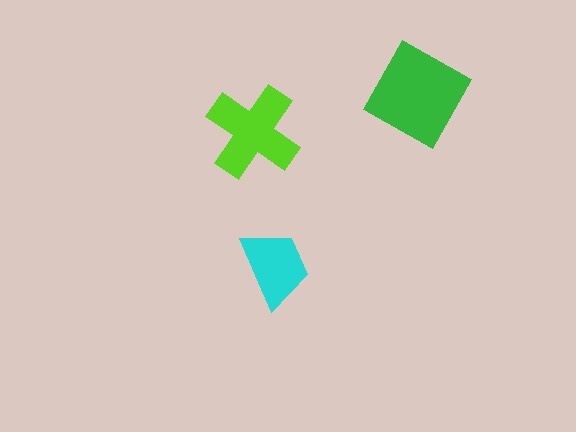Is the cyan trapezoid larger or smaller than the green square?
Smaller.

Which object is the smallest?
The cyan trapezoid.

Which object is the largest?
The green square.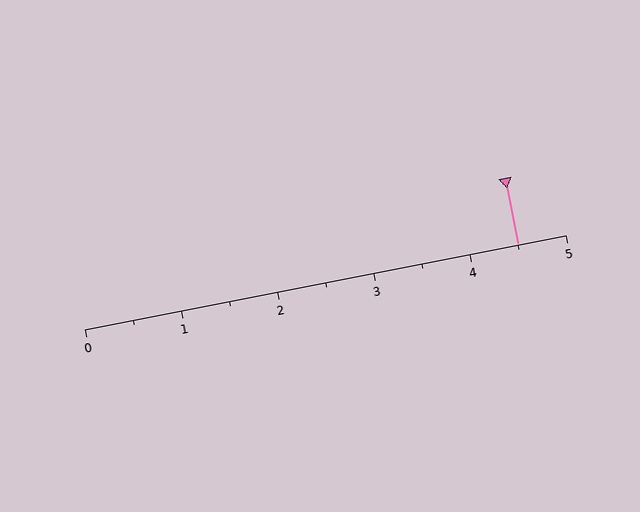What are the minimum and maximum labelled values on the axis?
The axis runs from 0 to 5.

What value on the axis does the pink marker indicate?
The marker indicates approximately 4.5.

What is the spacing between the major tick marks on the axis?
The major ticks are spaced 1 apart.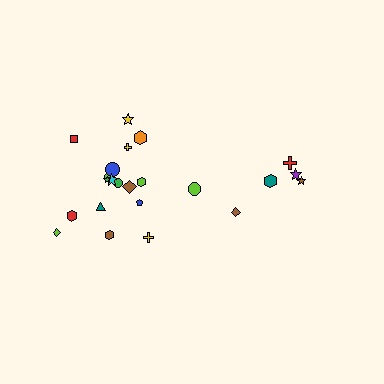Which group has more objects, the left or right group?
The left group.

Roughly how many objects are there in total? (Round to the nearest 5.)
Roughly 25 objects in total.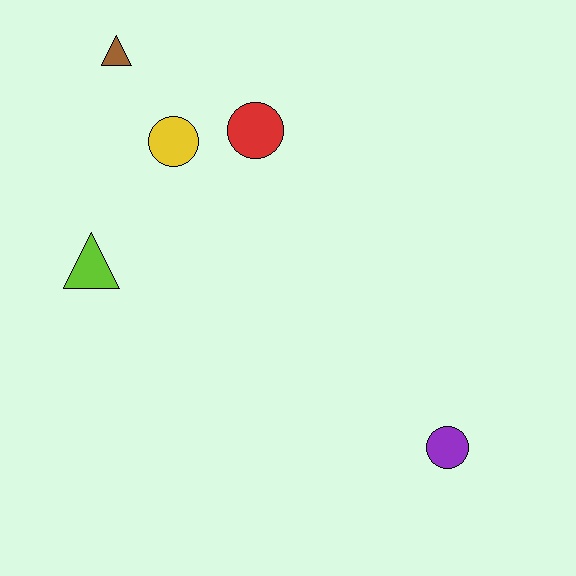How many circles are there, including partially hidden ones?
There are 3 circles.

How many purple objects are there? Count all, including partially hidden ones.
There is 1 purple object.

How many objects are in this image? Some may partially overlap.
There are 5 objects.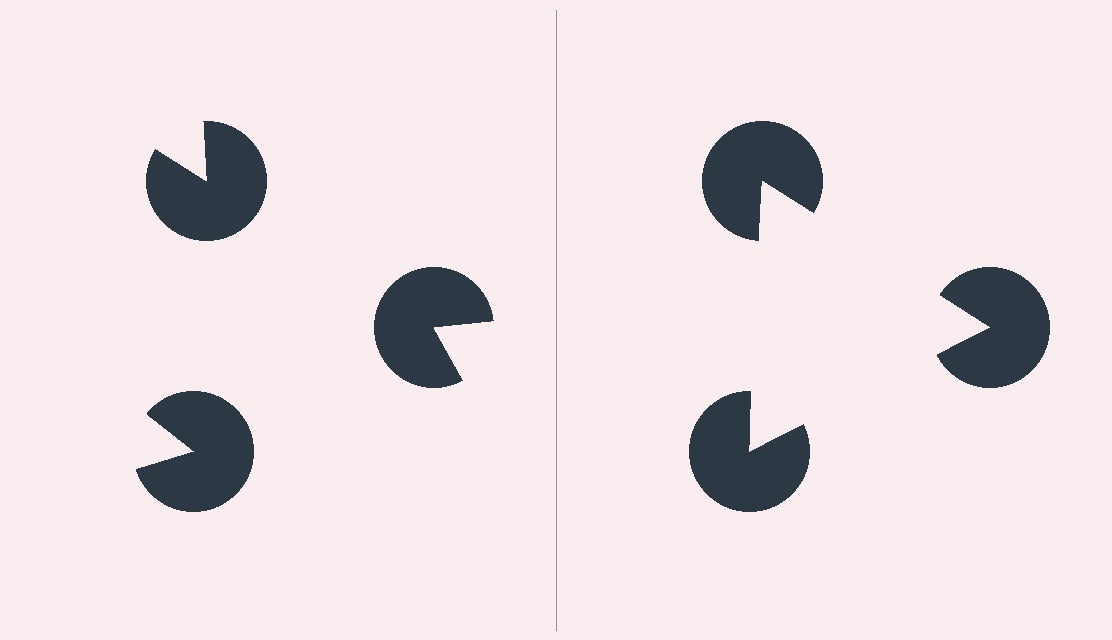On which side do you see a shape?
An illusory triangle appears on the right side. On the left side the wedge cuts are rotated, so no coherent shape forms.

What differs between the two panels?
The pac-man discs are positioned identically on both sides; only the wedge orientations differ. On the right they align to a triangle; on the left they are misaligned.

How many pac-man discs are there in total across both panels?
6 — 3 on each side.